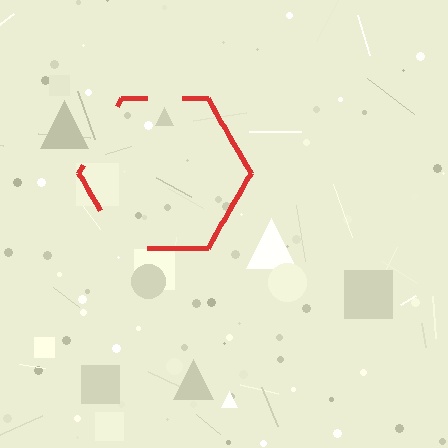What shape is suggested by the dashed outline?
The dashed outline suggests a hexagon.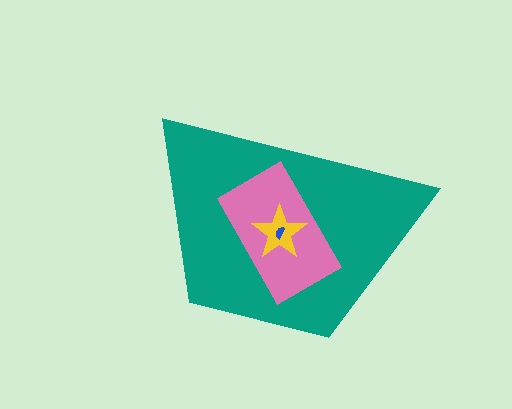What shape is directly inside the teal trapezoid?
The pink rectangle.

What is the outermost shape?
The teal trapezoid.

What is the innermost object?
The blue semicircle.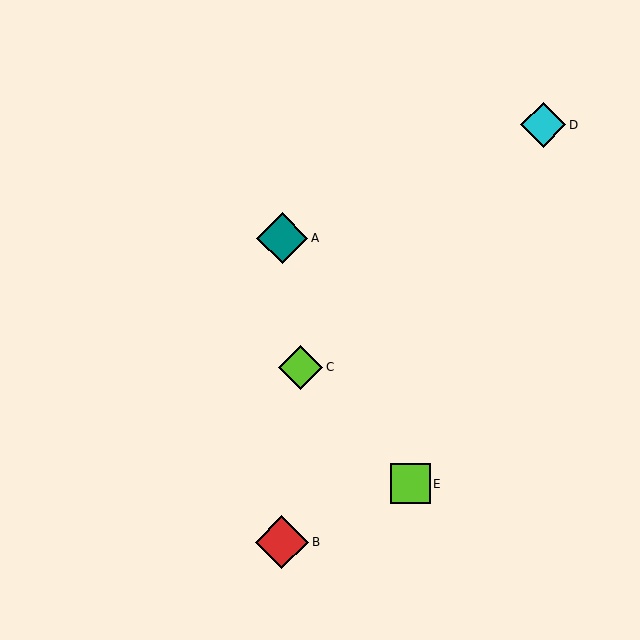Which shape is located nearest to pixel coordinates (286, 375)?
The lime diamond (labeled C) at (300, 367) is nearest to that location.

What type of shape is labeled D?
Shape D is a cyan diamond.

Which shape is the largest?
The red diamond (labeled B) is the largest.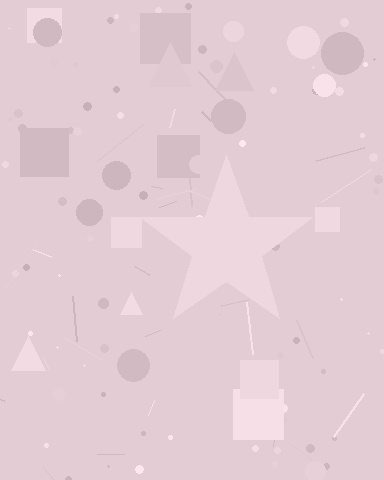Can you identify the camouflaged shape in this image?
The camouflaged shape is a star.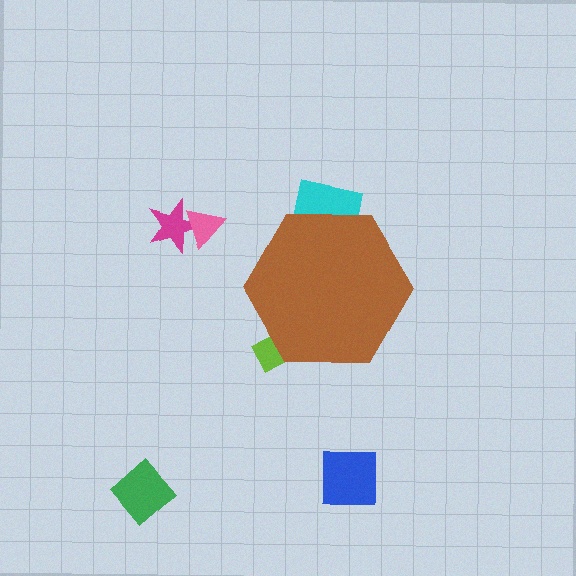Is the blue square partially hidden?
No, the blue square is fully visible.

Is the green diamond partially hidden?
No, the green diamond is fully visible.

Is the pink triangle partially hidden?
No, the pink triangle is fully visible.